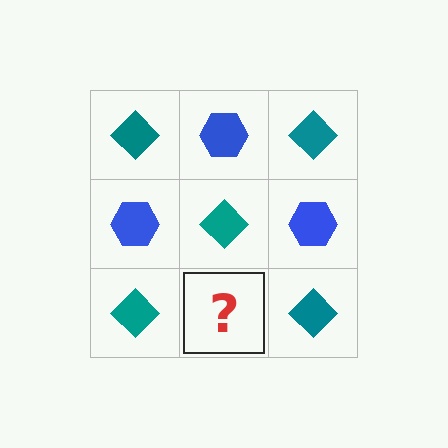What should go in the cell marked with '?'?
The missing cell should contain a blue hexagon.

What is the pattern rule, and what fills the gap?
The rule is that it alternates teal diamond and blue hexagon in a checkerboard pattern. The gap should be filled with a blue hexagon.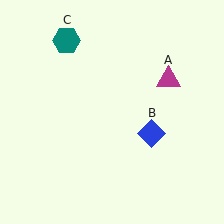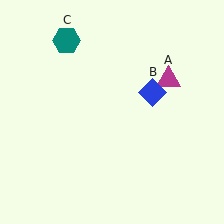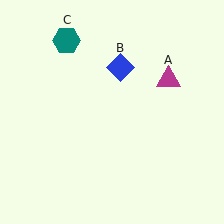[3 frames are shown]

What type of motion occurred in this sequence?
The blue diamond (object B) rotated counterclockwise around the center of the scene.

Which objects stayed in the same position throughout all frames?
Magenta triangle (object A) and teal hexagon (object C) remained stationary.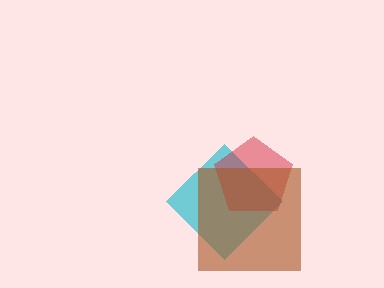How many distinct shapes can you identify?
There are 3 distinct shapes: a cyan diamond, a red pentagon, a brown square.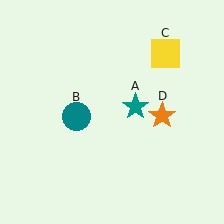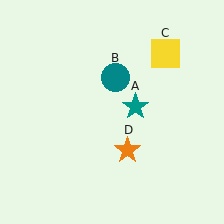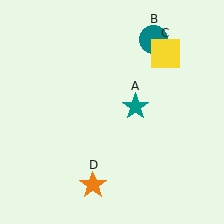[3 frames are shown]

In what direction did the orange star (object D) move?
The orange star (object D) moved down and to the left.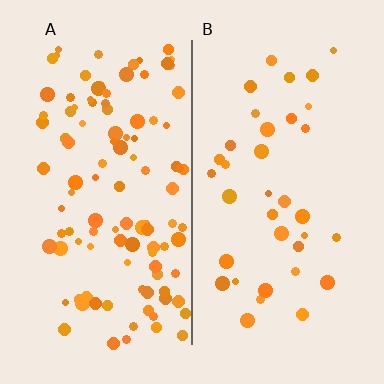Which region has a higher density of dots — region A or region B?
A (the left).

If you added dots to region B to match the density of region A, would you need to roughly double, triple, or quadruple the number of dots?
Approximately triple.